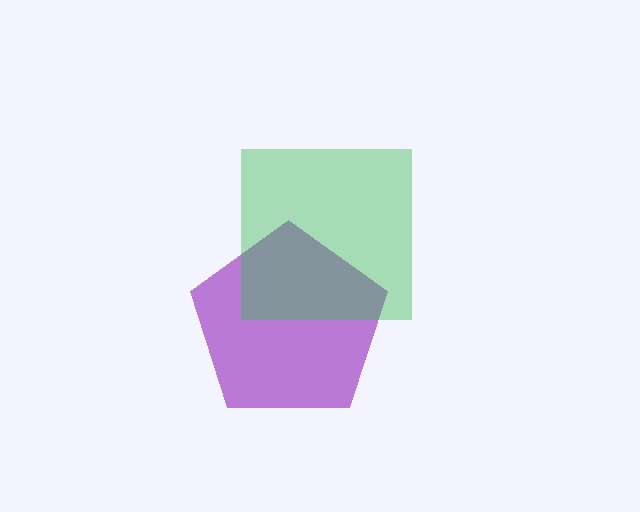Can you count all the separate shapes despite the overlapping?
Yes, there are 2 separate shapes.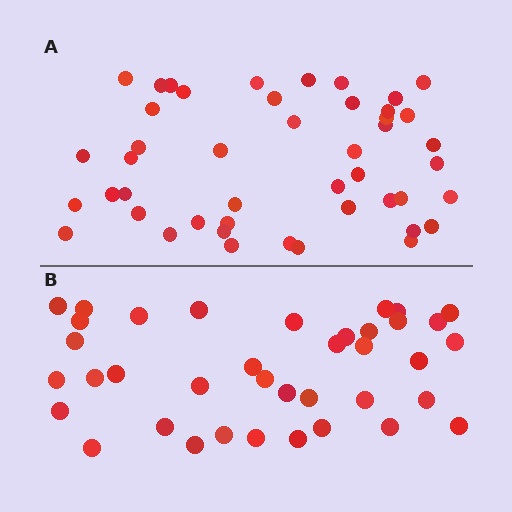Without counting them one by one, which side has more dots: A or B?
Region A (the top region) has more dots.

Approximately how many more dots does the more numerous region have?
Region A has roughly 8 or so more dots than region B.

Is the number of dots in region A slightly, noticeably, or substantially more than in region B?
Region A has only slightly more — the two regions are fairly close. The ratio is roughly 1.2 to 1.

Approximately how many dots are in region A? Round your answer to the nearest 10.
About 50 dots. (The exact count is 46, which rounds to 50.)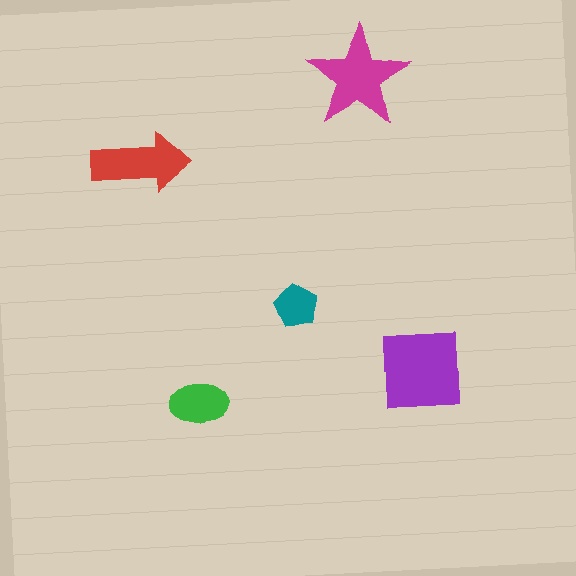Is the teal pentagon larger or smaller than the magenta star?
Smaller.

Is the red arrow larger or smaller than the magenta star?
Smaller.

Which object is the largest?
The purple square.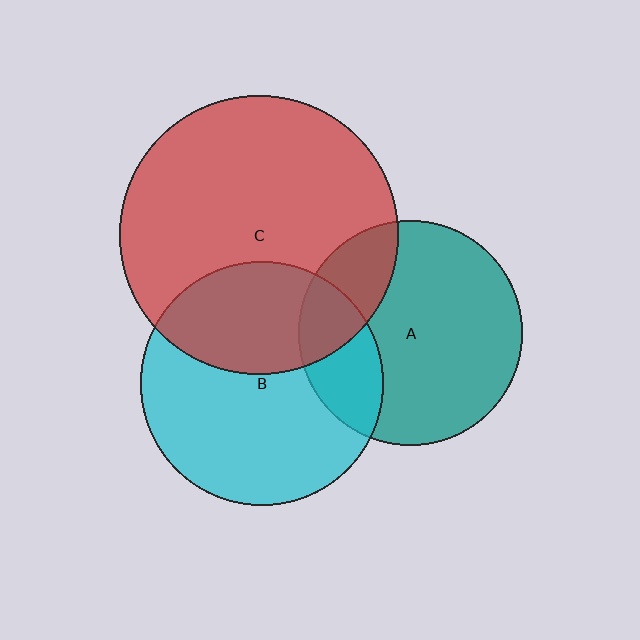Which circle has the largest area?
Circle C (red).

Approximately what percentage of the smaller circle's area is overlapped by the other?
Approximately 35%.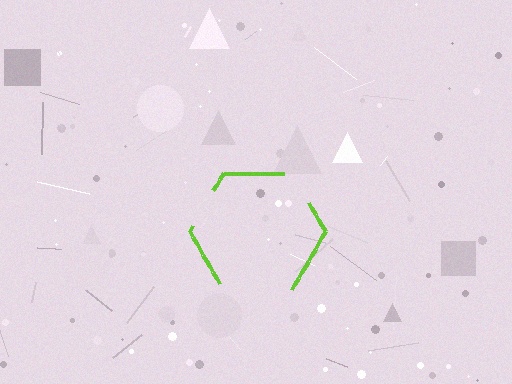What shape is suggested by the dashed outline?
The dashed outline suggests a hexagon.